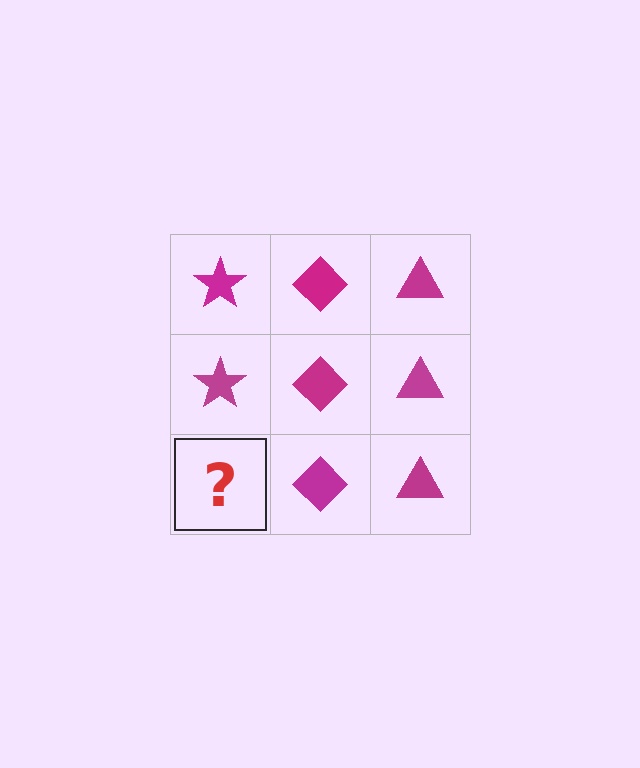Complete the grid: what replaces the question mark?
The question mark should be replaced with a magenta star.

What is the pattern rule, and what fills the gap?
The rule is that each column has a consistent shape. The gap should be filled with a magenta star.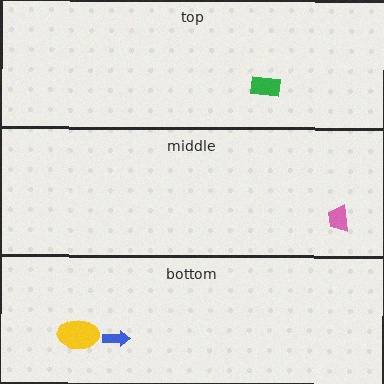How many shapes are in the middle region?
1.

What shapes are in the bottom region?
The yellow ellipse, the blue arrow.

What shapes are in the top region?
The green rectangle.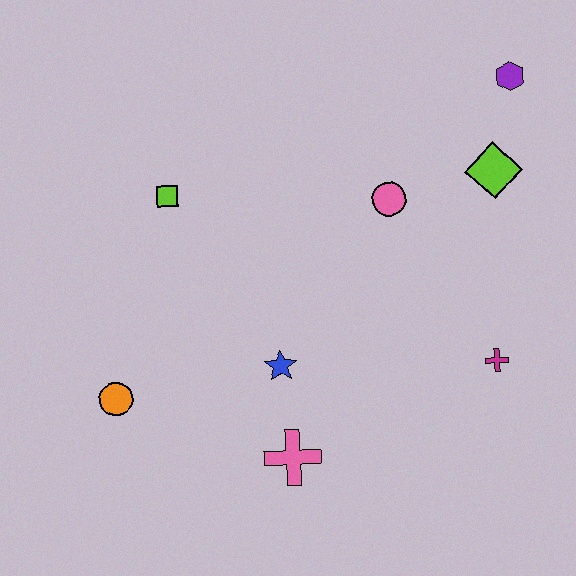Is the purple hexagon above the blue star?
Yes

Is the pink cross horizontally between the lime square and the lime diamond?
Yes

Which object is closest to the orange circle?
The blue star is closest to the orange circle.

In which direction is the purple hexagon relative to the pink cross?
The purple hexagon is above the pink cross.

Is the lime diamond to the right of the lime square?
Yes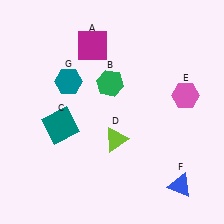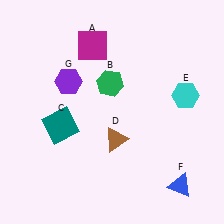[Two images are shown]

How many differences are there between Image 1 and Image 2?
There are 3 differences between the two images.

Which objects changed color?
D changed from lime to brown. E changed from pink to cyan. G changed from teal to purple.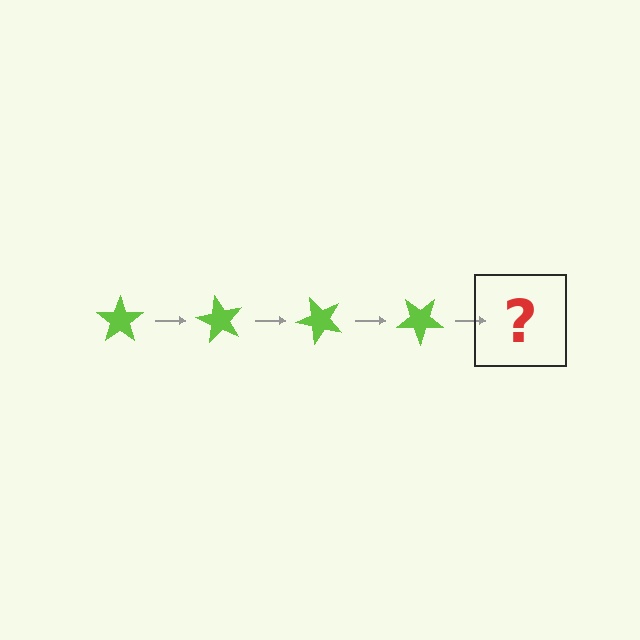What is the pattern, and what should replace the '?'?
The pattern is that the star rotates 60 degrees each step. The '?' should be a lime star rotated 240 degrees.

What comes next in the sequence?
The next element should be a lime star rotated 240 degrees.